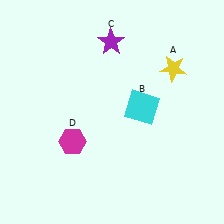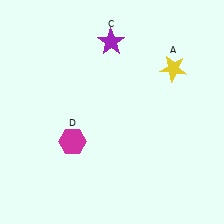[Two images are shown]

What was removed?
The cyan square (B) was removed in Image 2.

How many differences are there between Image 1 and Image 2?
There is 1 difference between the two images.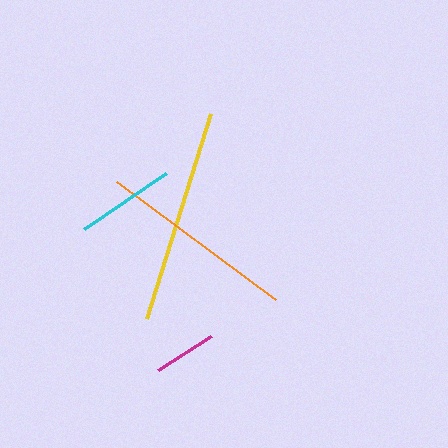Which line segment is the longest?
The yellow line is the longest at approximately 215 pixels.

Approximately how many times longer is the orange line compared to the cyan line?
The orange line is approximately 2.0 times the length of the cyan line.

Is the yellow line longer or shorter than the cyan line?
The yellow line is longer than the cyan line.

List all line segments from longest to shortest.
From longest to shortest: yellow, orange, cyan, magenta.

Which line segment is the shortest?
The magenta line is the shortest at approximately 63 pixels.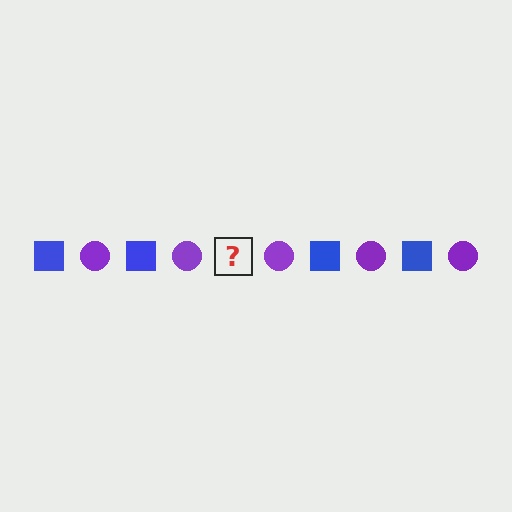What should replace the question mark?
The question mark should be replaced with a blue square.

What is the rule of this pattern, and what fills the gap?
The rule is that the pattern alternates between blue square and purple circle. The gap should be filled with a blue square.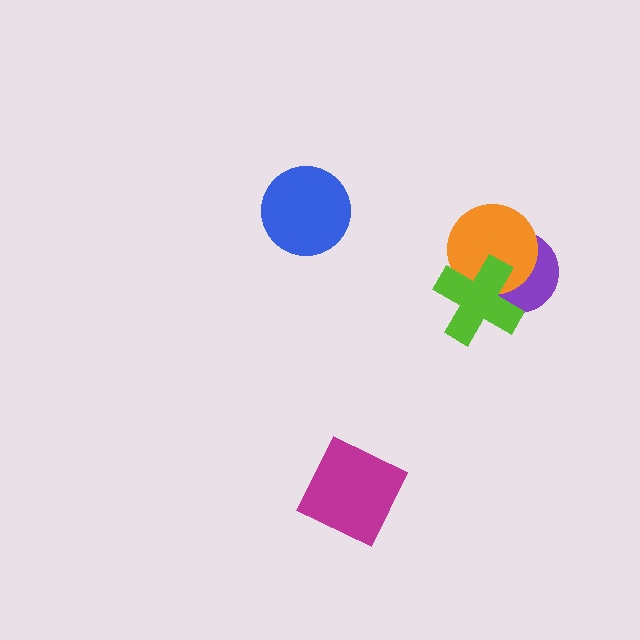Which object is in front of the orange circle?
The lime cross is in front of the orange circle.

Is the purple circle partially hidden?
Yes, it is partially covered by another shape.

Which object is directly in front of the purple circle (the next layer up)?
The orange circle is directly in front of the purple circle.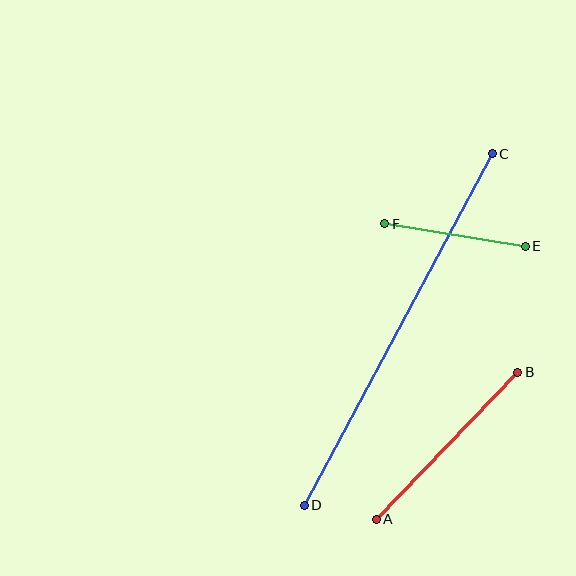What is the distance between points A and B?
The distance is approximately 204 pixels.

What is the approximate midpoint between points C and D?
The midpoint is at approximately (398, 330) pixels.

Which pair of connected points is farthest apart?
Points C and D are farthest apart.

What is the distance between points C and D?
The distance is approximately 398 pixels.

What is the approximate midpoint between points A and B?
The midpoint is at approximately (447, 446) pixels.